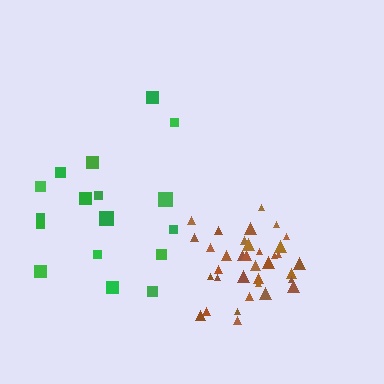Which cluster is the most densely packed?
Brown.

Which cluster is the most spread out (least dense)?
Green.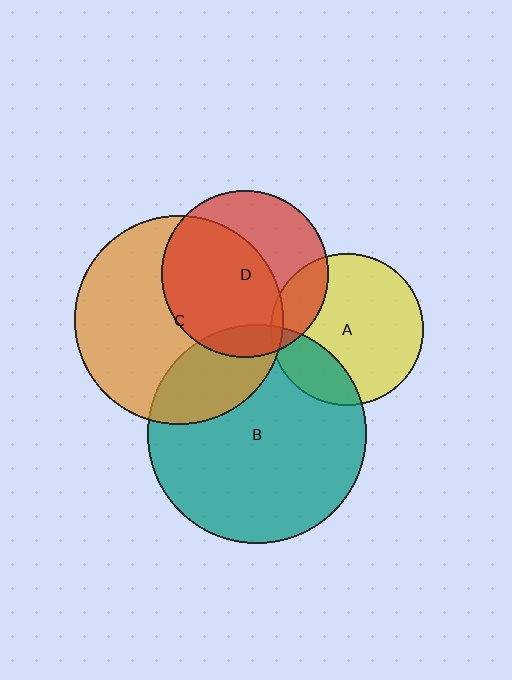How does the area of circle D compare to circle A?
Approximately 1.2 times.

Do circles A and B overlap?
Yes.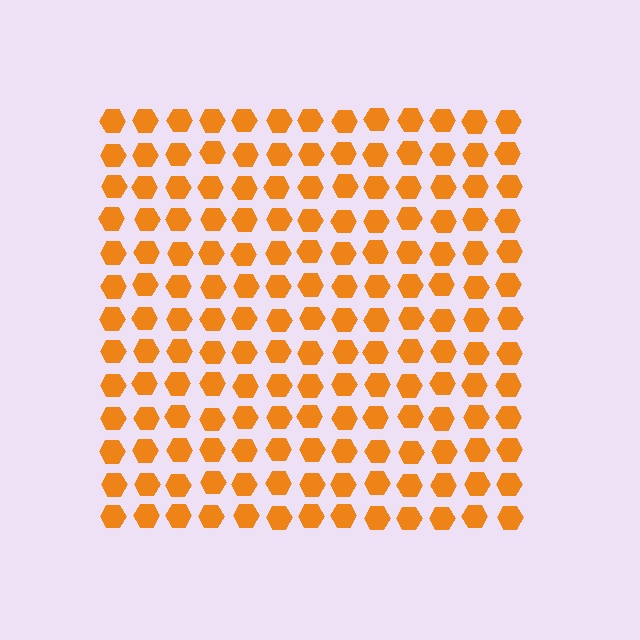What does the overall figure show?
The overall figure shows a square.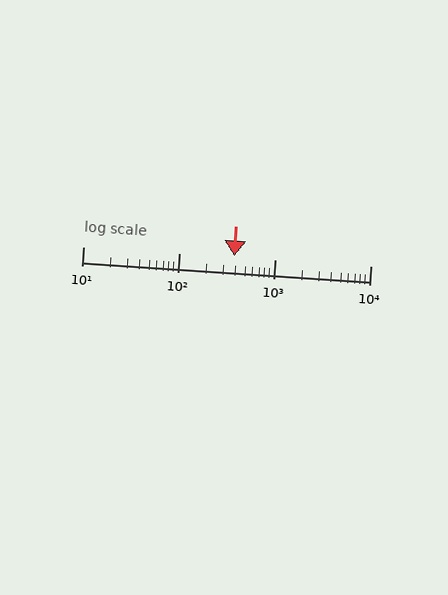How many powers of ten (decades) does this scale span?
The scale spans 3 decades, from 10 to 10000.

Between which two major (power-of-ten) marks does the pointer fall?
The pointer is between 100 and 1000.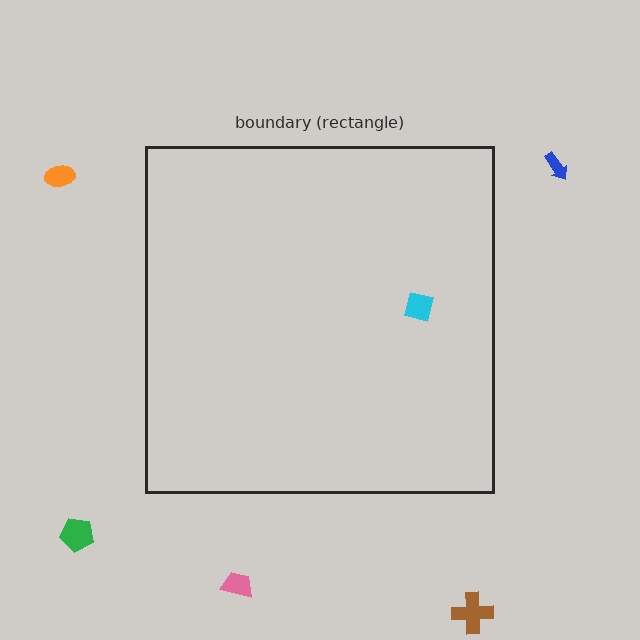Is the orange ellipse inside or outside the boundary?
Outside.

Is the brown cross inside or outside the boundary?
Outside.